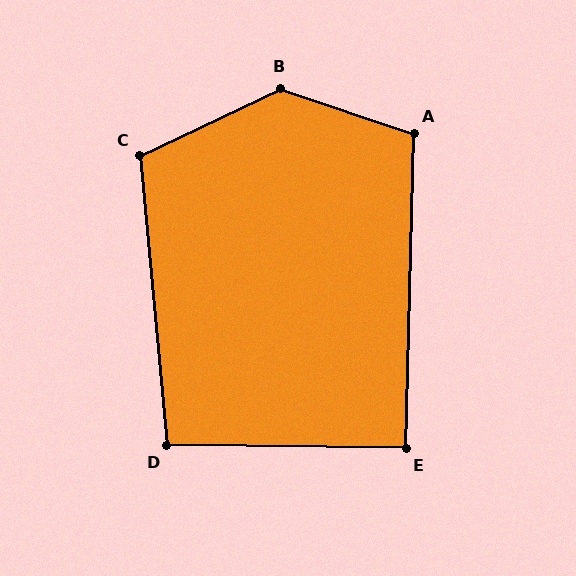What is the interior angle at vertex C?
Approximately 110 degrees (obtuse).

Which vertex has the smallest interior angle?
E, at approximately 91 degrees.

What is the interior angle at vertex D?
Approximately 96 degrees (obtuse).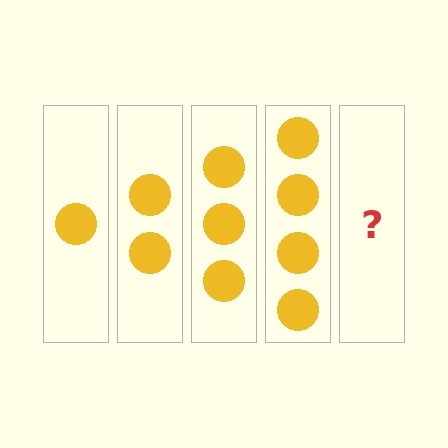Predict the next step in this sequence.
The next step is 5 circles.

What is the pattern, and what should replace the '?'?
The pattern is that each step adds one more circle. The '?' should be 5 circles.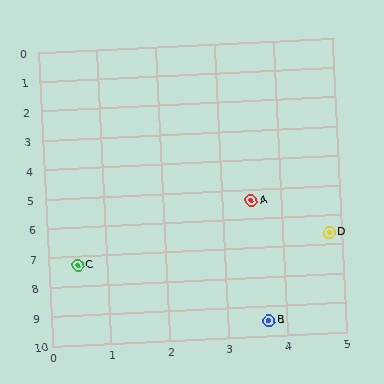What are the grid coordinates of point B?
Point B is at approximately (3.7, 9.5).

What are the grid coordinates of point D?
Point D is at approximately (4.8, 6.6).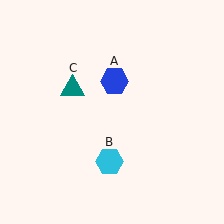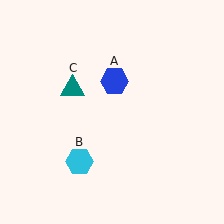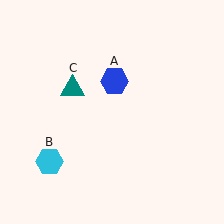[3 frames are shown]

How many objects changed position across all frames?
1 object changed position: cyan hexagon (object B).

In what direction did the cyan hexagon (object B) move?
The cyan hexagon (object B) moved left.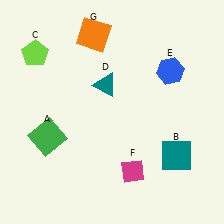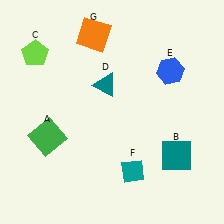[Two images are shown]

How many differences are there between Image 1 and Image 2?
There is 1 difference between the two images.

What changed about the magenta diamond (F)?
In Image 1, F is magenta. In Image 2, it changed to teal.